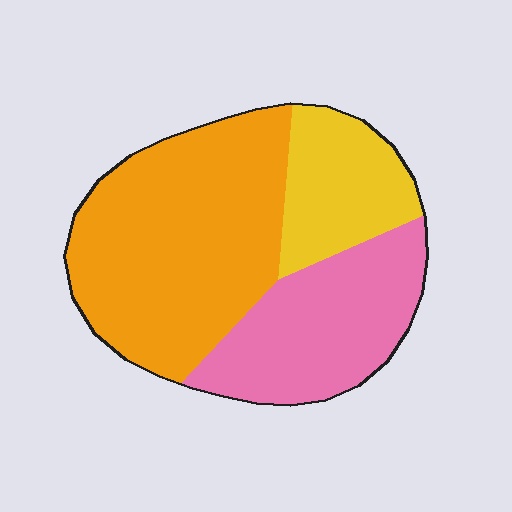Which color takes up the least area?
Yellow, at roughly 20%.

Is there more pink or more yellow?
Pink.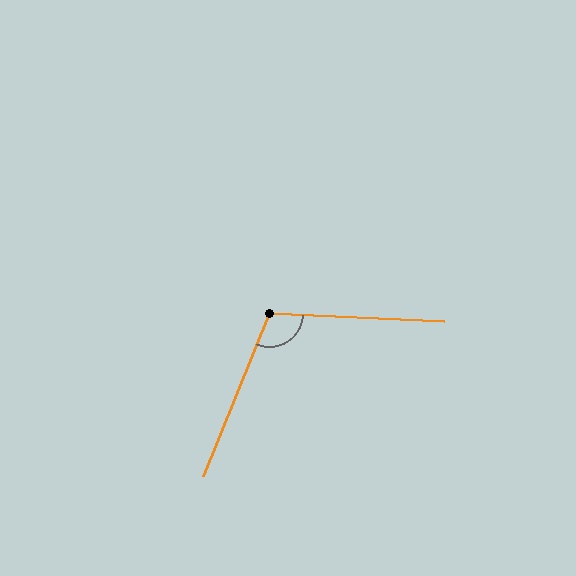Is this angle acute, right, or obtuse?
It is obtuse.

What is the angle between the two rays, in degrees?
Approximately 109 degrees.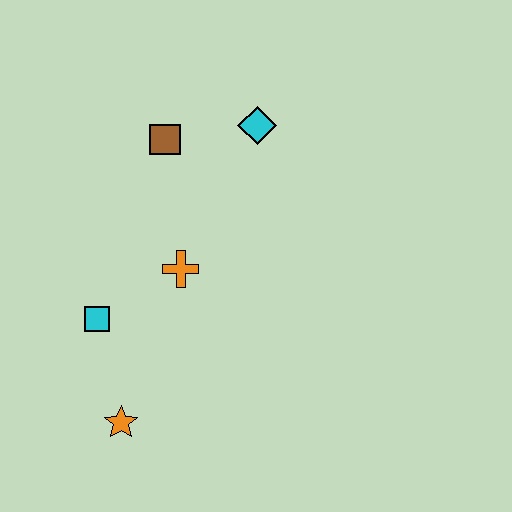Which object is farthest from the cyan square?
The cyan diamond is farthest from the cyan square.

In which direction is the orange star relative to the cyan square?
The orange star is below the cyan square.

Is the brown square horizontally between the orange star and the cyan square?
No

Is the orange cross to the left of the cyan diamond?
Yes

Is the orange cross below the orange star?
No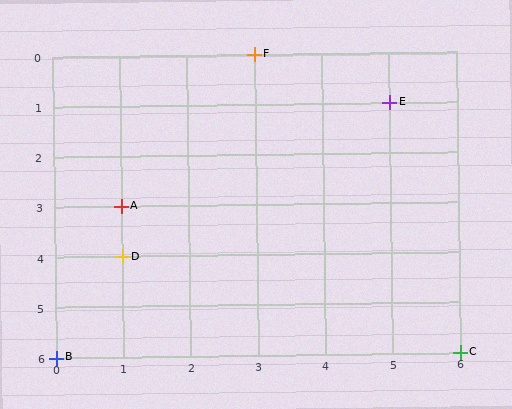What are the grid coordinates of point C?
Point C is at grid coordinates (6, 6).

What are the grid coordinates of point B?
Point B is at grid coordinates (0, 6).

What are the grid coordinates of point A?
Point A is at grid coordinates (1, 3).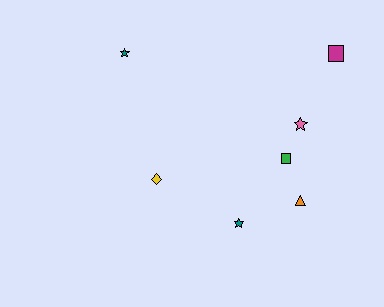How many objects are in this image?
There are 7 objects.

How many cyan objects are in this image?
There are no cyan objects.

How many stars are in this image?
There are 3 stars.